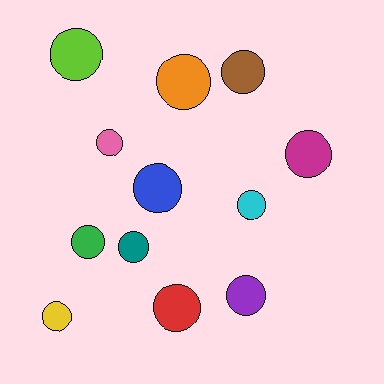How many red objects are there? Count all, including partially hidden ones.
There is 1 red object.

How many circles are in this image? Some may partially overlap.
There are 12 circles.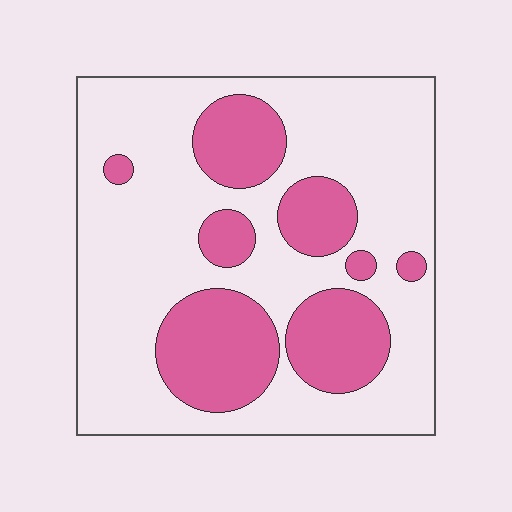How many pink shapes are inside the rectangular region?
8.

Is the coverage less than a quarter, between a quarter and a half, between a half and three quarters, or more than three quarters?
Between a quarter and a half.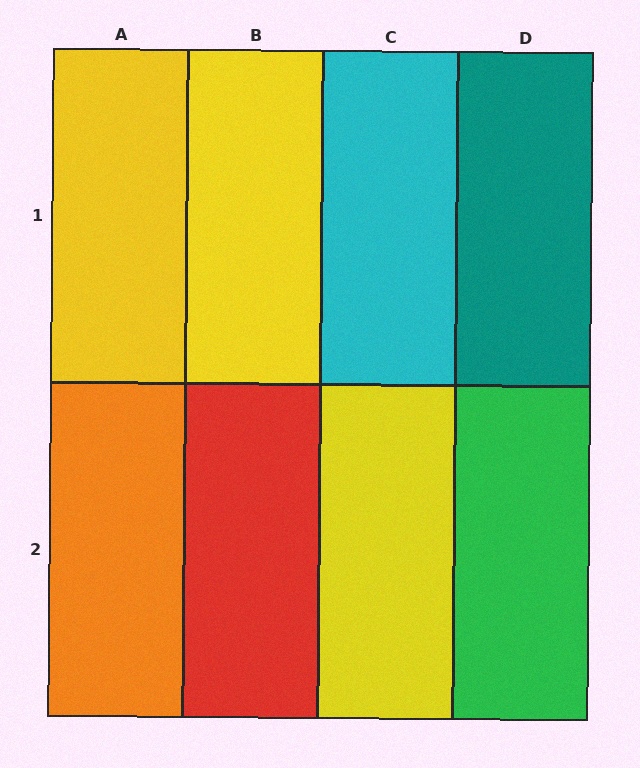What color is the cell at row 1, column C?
Cyan.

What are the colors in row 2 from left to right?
Orange, red, yellow, green.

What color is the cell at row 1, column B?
Yellow.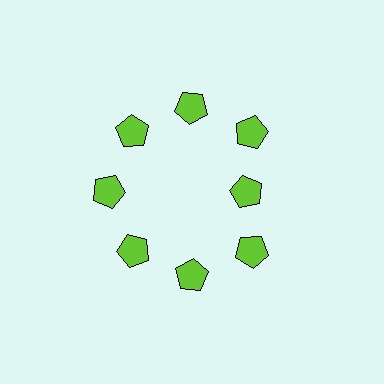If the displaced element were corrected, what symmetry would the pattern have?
It would have 8-fold rotational symmetry — the pattern would map onto itself every 45 degrees.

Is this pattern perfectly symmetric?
No. The 8 lime pentagons are arranged in a ring, but one element near the 3 o'clock position is pulled inward toward the center, breaking the 8-fold rotational symmetry.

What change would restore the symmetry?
The symmetry would be restored by moving it outward, back onto the ring so that all 8 pentagons sit at equal angles and equal distance from the center.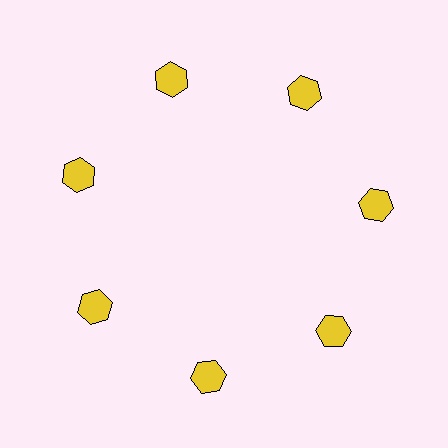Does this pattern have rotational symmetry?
Yes, this pattern has 7-fold rotational symmetry. It looks the same after rotating 51 degrees around the center.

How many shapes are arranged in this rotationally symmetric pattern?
There are 7 shapes, arranged in 7 groups of 1.